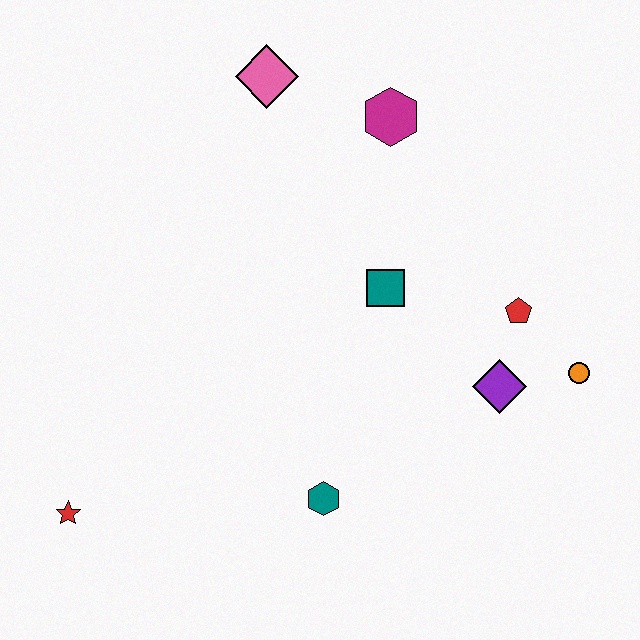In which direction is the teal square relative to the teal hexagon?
The teal square is above the teal hexagon.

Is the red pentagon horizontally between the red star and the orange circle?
Yes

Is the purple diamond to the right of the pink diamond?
Yes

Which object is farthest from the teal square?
The red star is farthest from the teal square.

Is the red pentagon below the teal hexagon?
No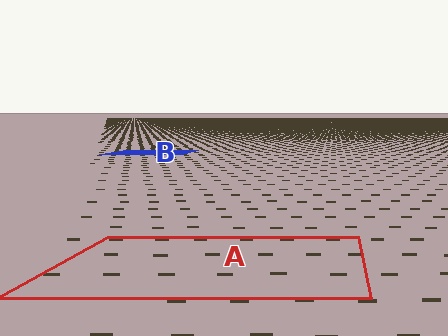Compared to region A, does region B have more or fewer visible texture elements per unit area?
Region B has more texture elements per unit area — they are packed more densely because it is farther away.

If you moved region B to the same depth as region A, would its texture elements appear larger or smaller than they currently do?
They would appear larger. At a closer depth, the same texture elements are projected at a bigger on-screen size.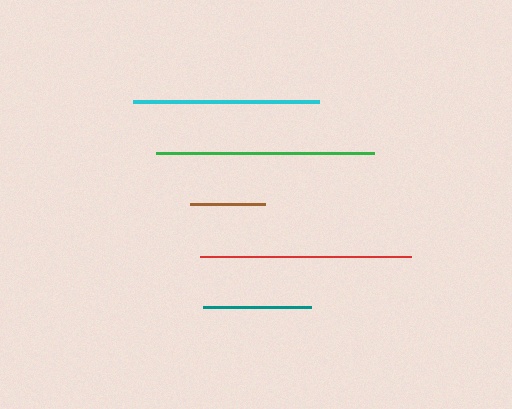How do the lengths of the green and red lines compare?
The green and red lines are approximately the same length.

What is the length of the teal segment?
The teal segment is approximately 107 pixels long.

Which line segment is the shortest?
The brown line is the shortest at approximately 75 pixels.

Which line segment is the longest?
The green line is the longest at approximately 218 pixels.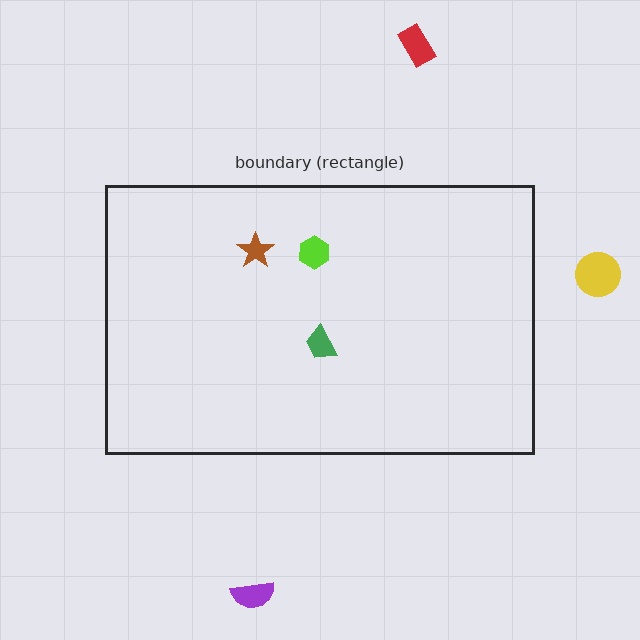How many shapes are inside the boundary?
3 inside, 3 outside.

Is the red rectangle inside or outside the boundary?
Outside.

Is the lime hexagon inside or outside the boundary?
Inside.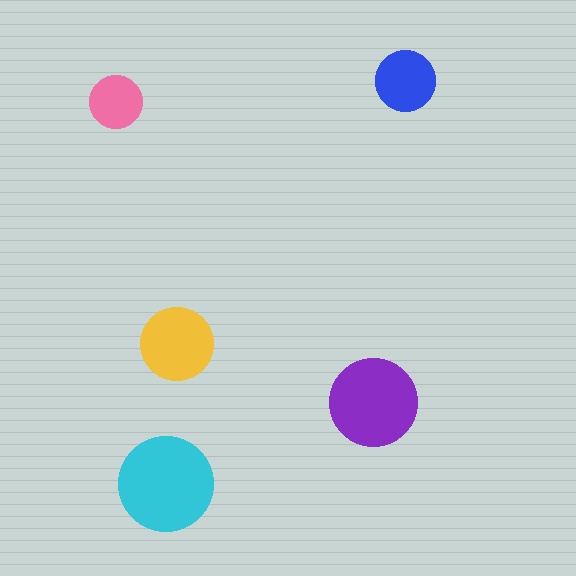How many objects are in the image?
There are 5 objects in the image.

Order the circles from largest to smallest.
the cyan one, the purple one, the yellow one, the blue one, the pink one.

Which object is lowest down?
The cyan circle is bottommost.